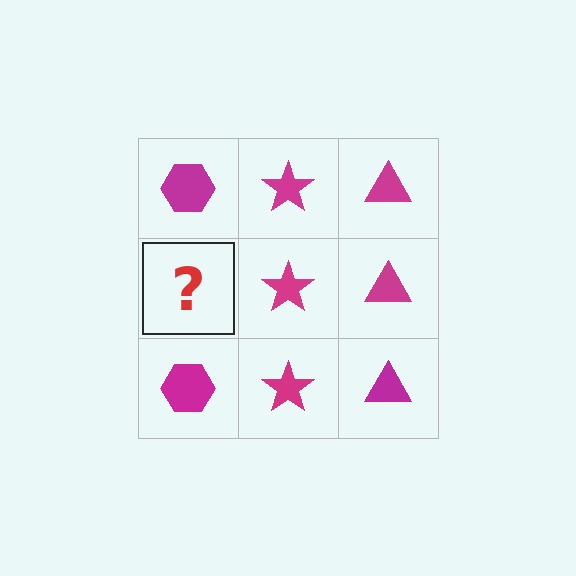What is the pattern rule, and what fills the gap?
The rule is that each column has a consistent shape. The gap should be filled with a magenta hexagon.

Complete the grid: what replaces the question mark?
The question mark should be replaced with a magenta hexagon.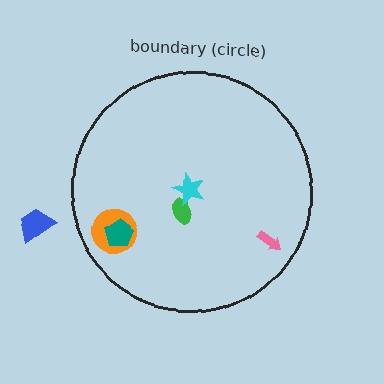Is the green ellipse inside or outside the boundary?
Inside.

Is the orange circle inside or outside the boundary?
Inside.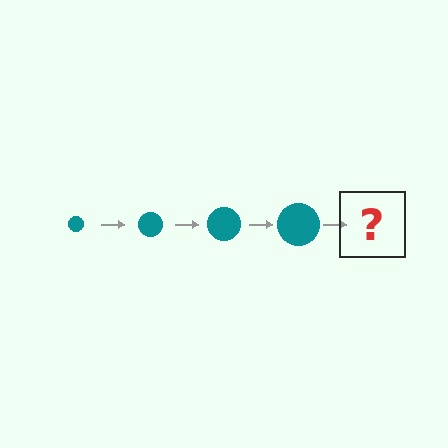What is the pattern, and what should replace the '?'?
The pattern is that the circle gets progressively larger each step. The '?' should be a teal circle, larger than the previous one.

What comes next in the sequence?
The next element should be a teal circle, larger than the previous one.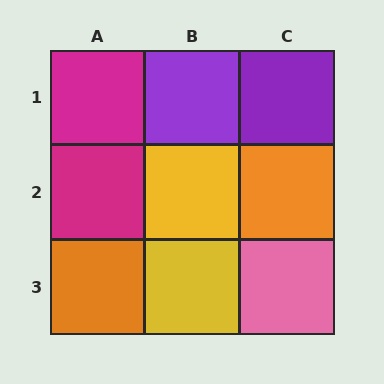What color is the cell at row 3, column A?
Orange.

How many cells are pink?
1 cell is pink.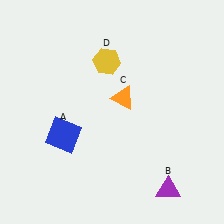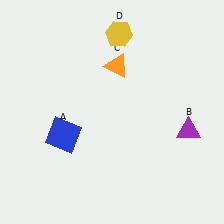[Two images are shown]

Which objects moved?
The objects that moved are: the purple triangle (B), the orange triangle (C), the yellow hexagon (D).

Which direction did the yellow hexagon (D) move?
The yellow hexagon (D) moved up.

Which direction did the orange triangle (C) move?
The orange triangle (C) moved up.